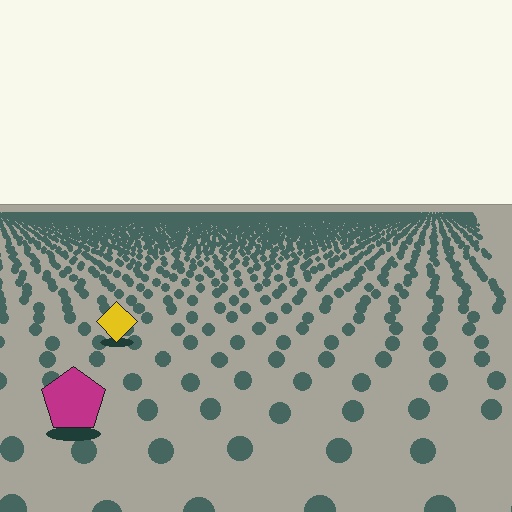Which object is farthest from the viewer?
The yellow diamond is farthest from the viewer. It appears smaller and the ground texture around it is denser.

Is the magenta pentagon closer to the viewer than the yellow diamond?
Yes. The magenta pentagon is closer — you can tell from the texture gradient: the ground texture is coarser near it.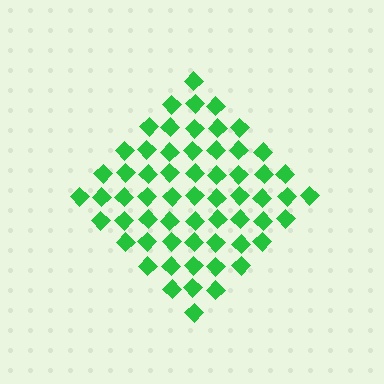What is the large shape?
The large shape is a diamond.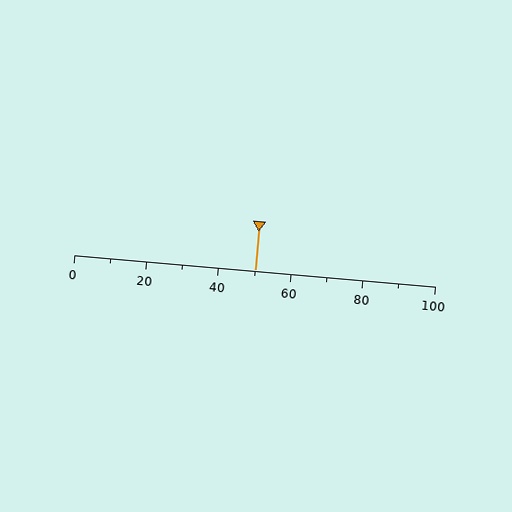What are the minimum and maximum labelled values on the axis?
The axis runs from 0 to 100.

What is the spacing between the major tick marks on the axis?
The major ticks are spaced 20 apart.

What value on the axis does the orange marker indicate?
The marker indicates approximately 50.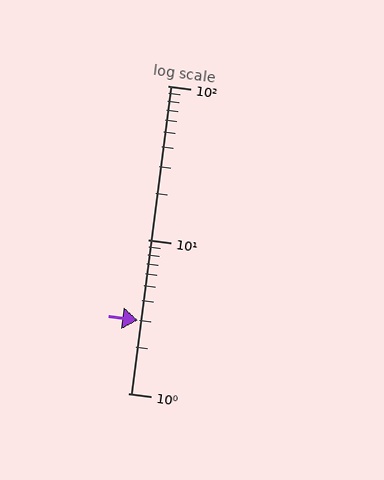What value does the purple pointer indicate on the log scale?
The pointer indicates approximately 3.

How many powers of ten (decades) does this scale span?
The scale spans 2 decades, from 1 to 100.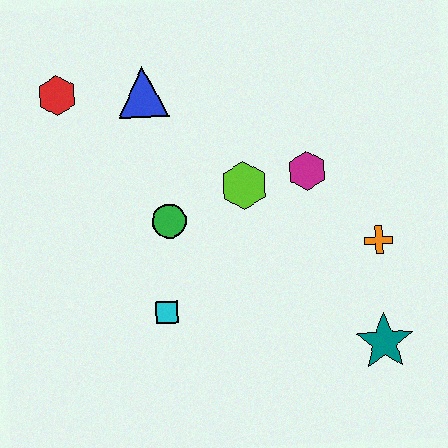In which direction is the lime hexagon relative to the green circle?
The lime hexagon is to the right of the green circle.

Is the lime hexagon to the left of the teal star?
Yes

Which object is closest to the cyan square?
The green circle is closest to the cyan square.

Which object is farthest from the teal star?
The red hexagon is farthest from the teal star.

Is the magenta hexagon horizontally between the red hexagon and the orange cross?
Yes